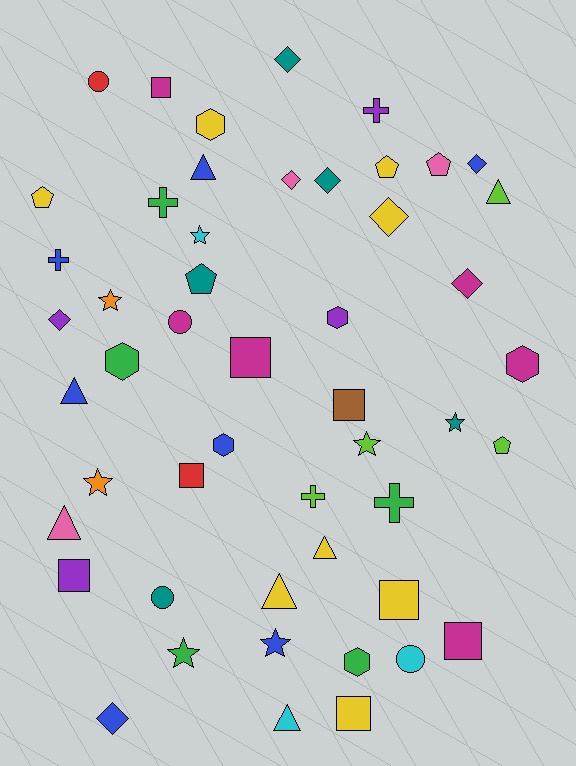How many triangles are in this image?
There are 7 triangles.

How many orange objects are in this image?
There are 2 orange objects.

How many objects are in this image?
There are 50 objects.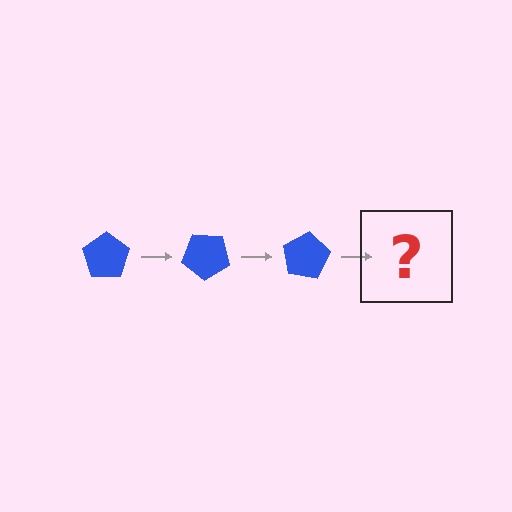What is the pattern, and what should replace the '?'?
The pattern is that the pentagon rotates 40 degrees each step. The '?' should be a blue pentagon rotated 120 degrees.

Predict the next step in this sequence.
The next step is a blue pentagon rotated 120 degrees.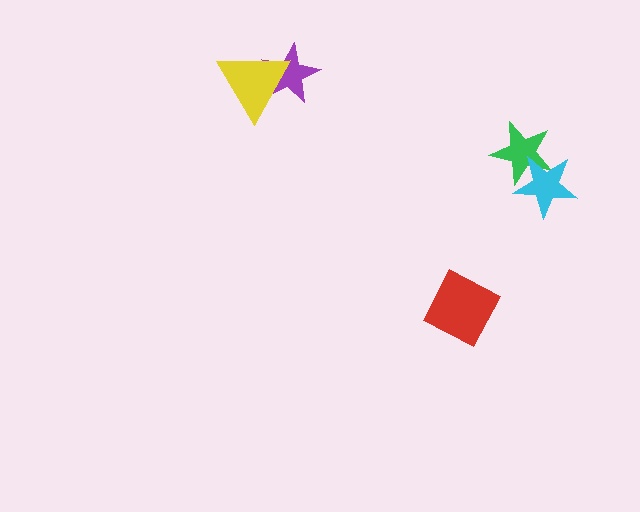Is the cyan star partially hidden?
No, no other shape covers it.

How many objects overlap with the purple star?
1 object overlaps with the purple star.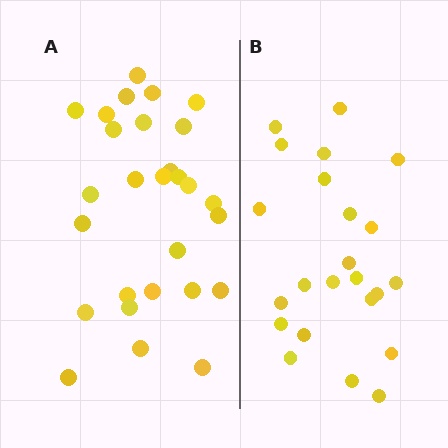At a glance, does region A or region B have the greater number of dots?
Region A (the left region) has more dots.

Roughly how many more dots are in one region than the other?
Region A has about 5 more dots than region B.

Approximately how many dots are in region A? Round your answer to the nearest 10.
About 30 dots. (The exact count is 28, which rounds to 30.)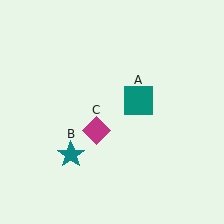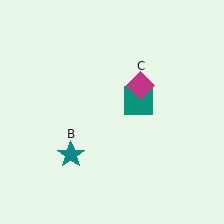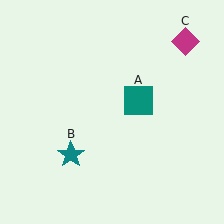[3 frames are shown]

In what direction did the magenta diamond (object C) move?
The magenta diamond (object C) moved up and to the right.